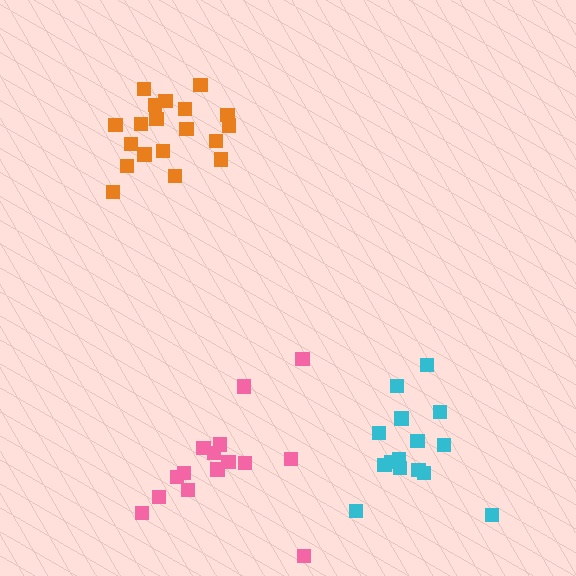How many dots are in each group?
Group 1: 19 dots, Group 2: 15 dots, Group 3: 15 dots (49 total).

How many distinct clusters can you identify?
There are 3 distinct clusters.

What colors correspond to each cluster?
The clusters are colored: orange, cyan, pink.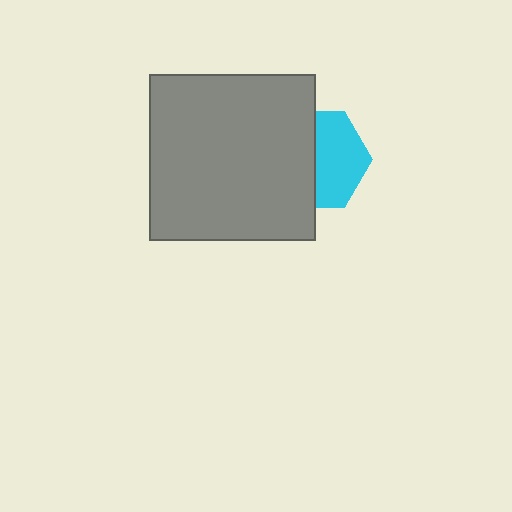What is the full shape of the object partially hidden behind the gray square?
The partially hidden object is a cyan hexagon.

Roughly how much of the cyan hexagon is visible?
About half of it is visible (roughly 51%).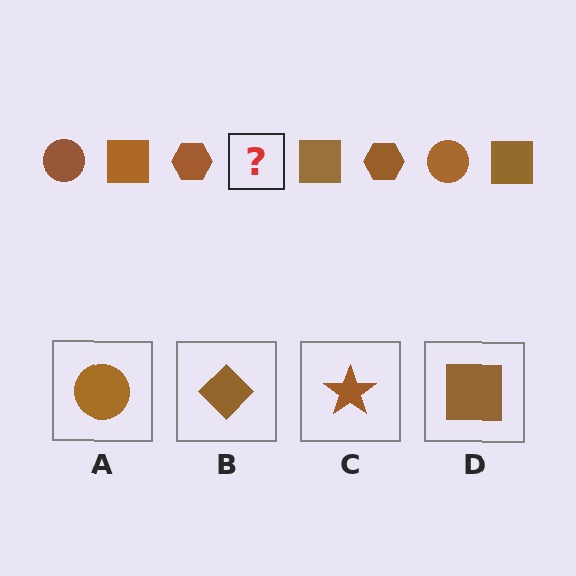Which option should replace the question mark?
Option A.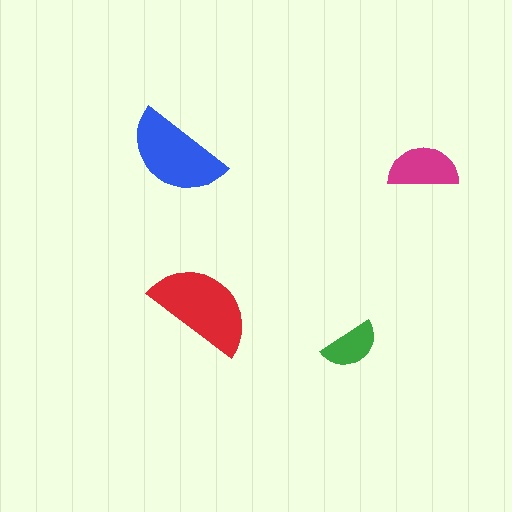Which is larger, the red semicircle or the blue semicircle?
The red one.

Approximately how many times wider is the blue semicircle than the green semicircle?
About 1.5 times wider.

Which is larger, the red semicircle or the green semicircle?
The red one.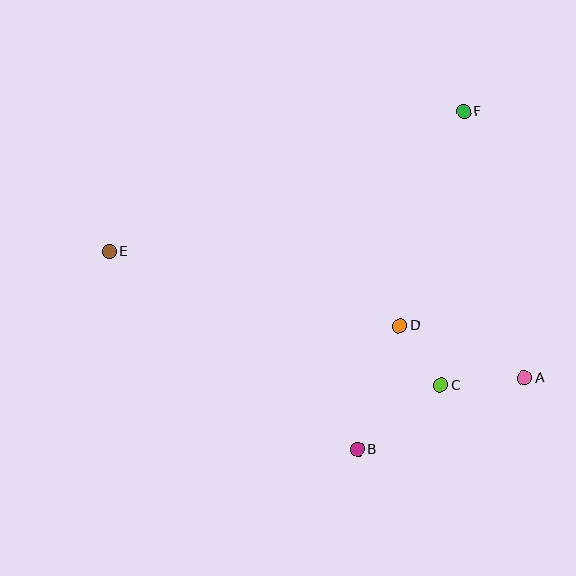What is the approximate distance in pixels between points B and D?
The distance between B and D is approximately 131 pixels.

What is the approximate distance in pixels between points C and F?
The distance between C and F is approximately 274 pixels.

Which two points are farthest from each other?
Points A and E are farthest from each other.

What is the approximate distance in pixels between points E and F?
The distance between E and F is approximately 381 pixels.